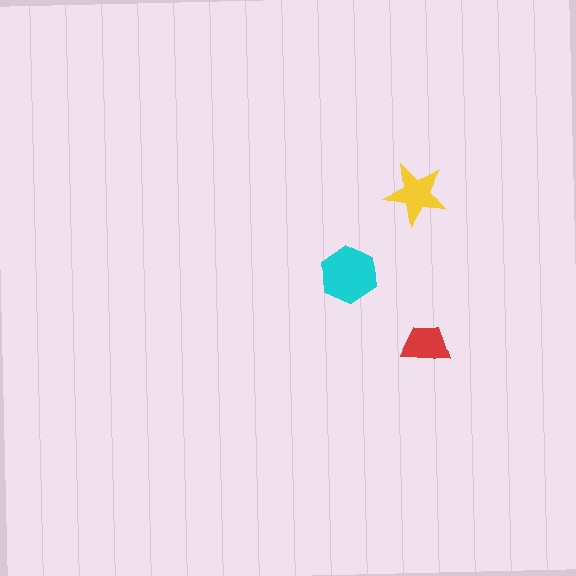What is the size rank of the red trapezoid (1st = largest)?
3rd.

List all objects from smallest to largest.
The red trapezoid, the yellow star, the cyan hexagon.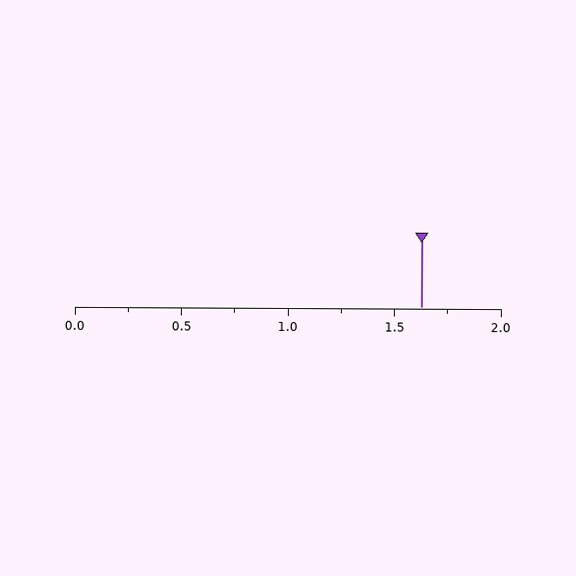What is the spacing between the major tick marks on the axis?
The major ticks are spaced 0.5 apart.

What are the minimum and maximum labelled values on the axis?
The axis runs from 0.0 to 2.0.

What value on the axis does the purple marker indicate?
The marker indicates approximately 1.62.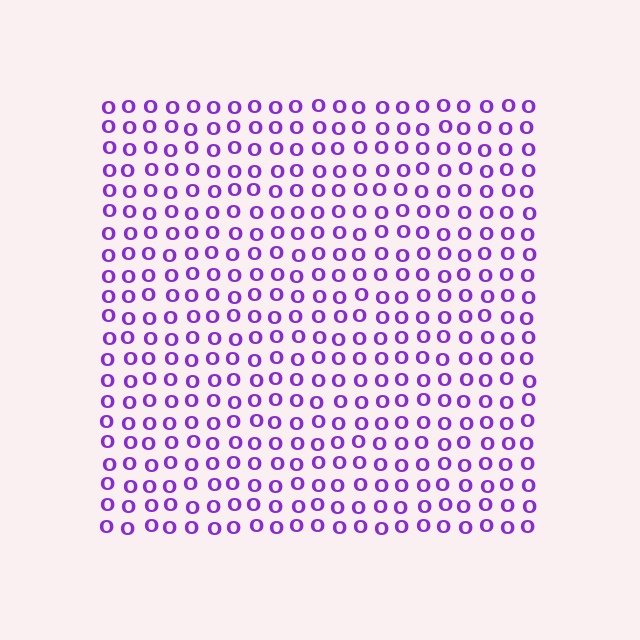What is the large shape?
The large shape is a square.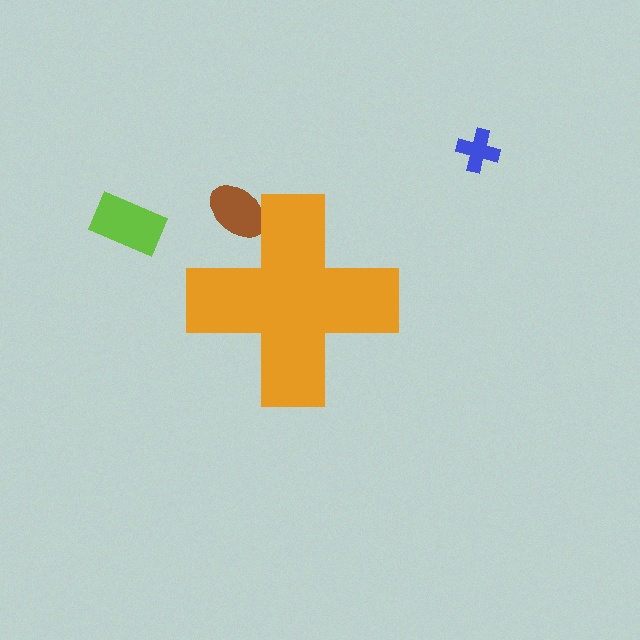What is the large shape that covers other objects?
An orange cross.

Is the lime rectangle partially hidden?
No, the lime rectangle is fully visible.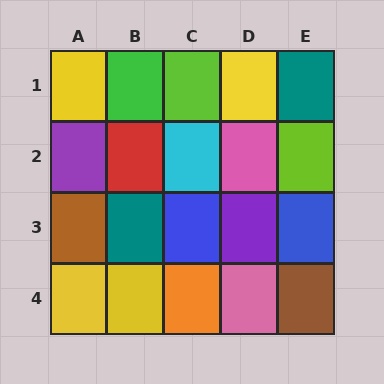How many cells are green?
1 cell is green.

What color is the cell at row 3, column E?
Blue.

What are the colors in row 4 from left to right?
Yellow, yellow, orange, pink, brown.